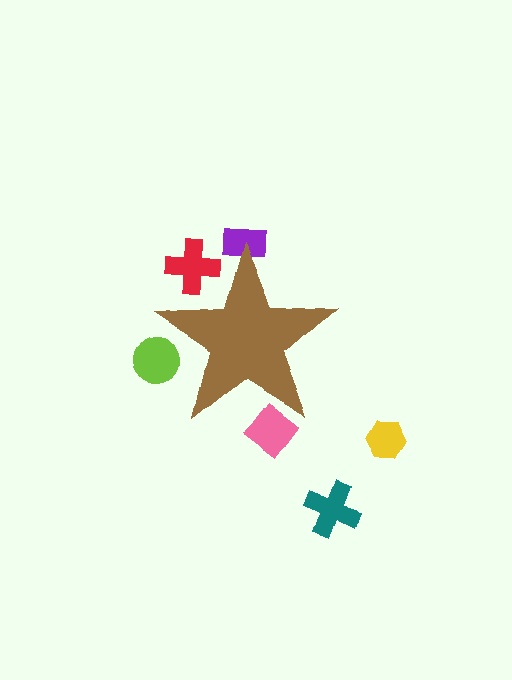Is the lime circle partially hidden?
Yes, the lime circle is partially hidden behind the brown star.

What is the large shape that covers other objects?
A brown star.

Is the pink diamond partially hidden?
Yes, the pink diamond is partially hidden behind the brown star.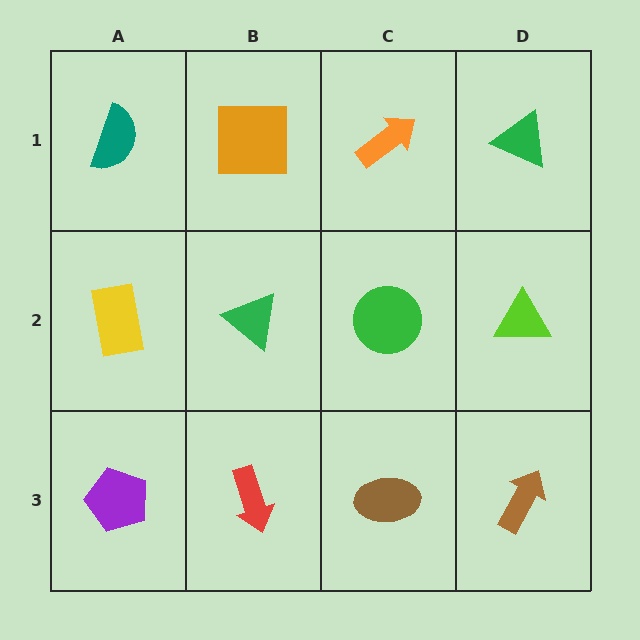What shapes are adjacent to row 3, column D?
A lime triangle (row 2, column D), a brown ellipse (row 3, column C).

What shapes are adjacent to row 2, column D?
A green triangle (row 1, column D), a brown arrow (row 3, column D), a green circle (row 2, column C).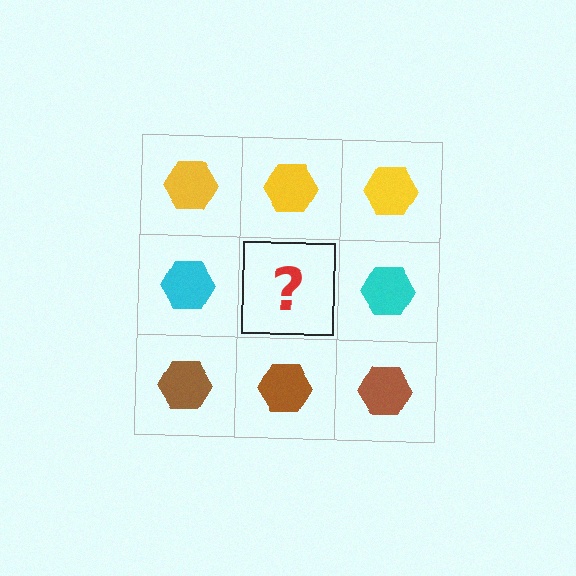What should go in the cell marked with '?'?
The missing cell should contain a cyan hexagon.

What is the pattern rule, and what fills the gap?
The rule is that each row has a consistent color. The gap should be filled with a cyan hexagon.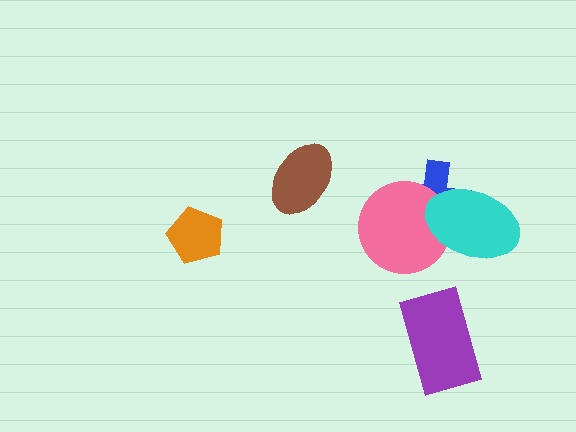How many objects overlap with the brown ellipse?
0 objects overlap with the brown ellipse.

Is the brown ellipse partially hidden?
No, no other shape covers it.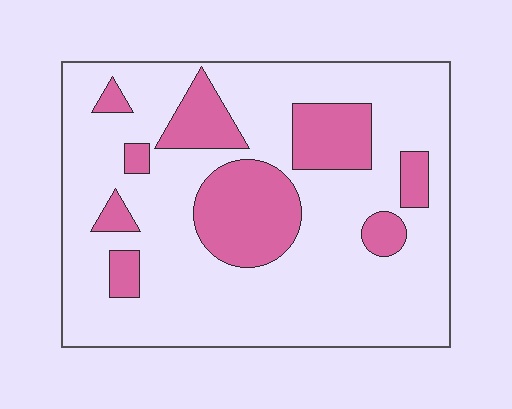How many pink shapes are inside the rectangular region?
9.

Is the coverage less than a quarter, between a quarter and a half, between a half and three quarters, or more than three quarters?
Less than a quarter.